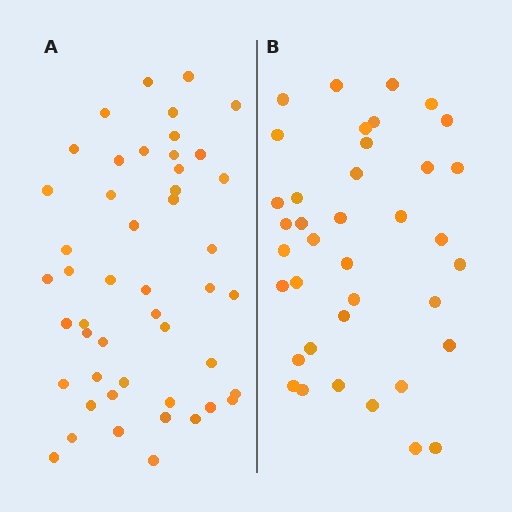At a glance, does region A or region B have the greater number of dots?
Region A (the left region) has more dots.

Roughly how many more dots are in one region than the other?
Region A has roughly 10 or so more dots than region B.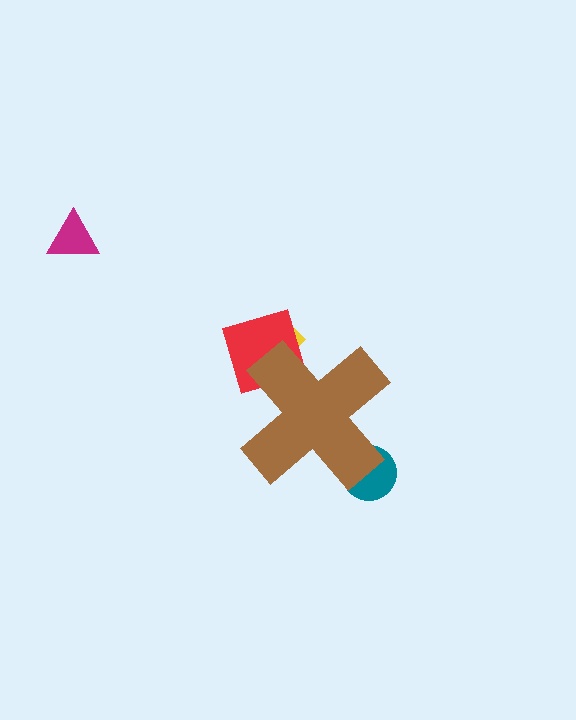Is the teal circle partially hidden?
Yes, the teal circle is partially hidden behind the brown cross.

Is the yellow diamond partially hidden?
Yes, the yellow diamond is partially hidden behind the brown cross.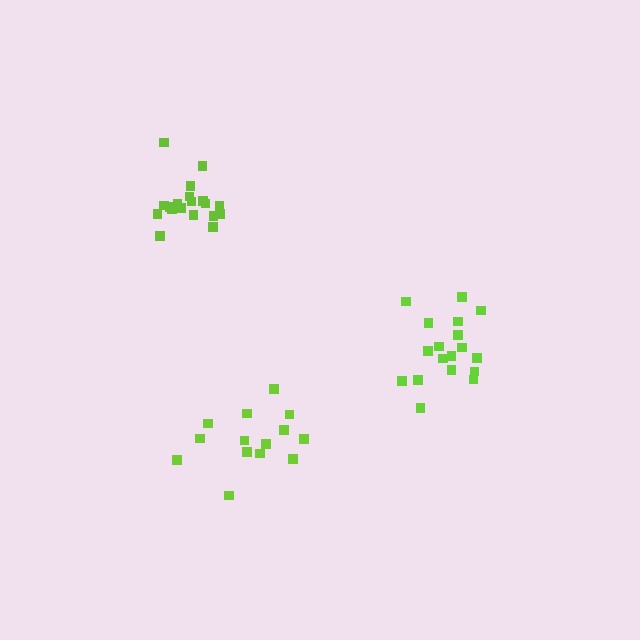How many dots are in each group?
Group 1: 14 dots, Group 2: 19 dots, Group 3: 18 dots (51 total).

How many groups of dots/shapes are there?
There are 3 groups.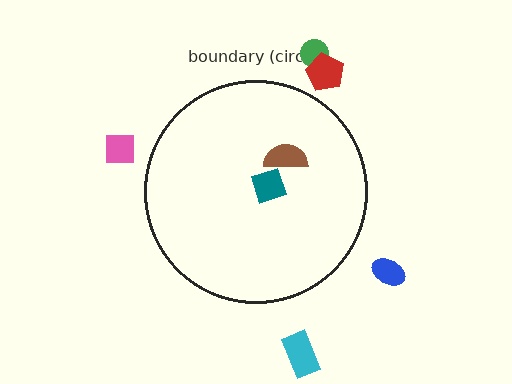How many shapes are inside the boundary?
2 inside, 5 outside.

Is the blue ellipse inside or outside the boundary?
Outside.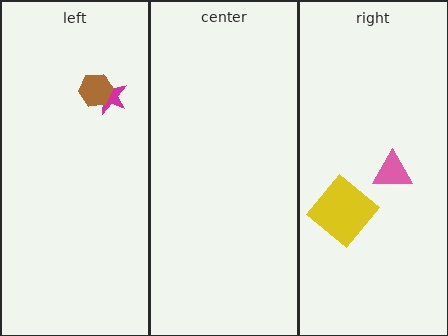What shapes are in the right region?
The pink triangle, the yellow diamond.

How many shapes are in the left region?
2.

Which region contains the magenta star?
The left region.